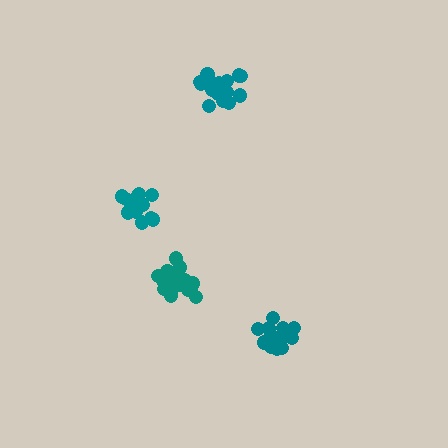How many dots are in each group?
Group 1: 20 dots, Group 2: 18 dots, Group 3: 19 dots, Group 4: 14 dots (71 total).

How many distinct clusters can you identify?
There are 4 distinct clusters.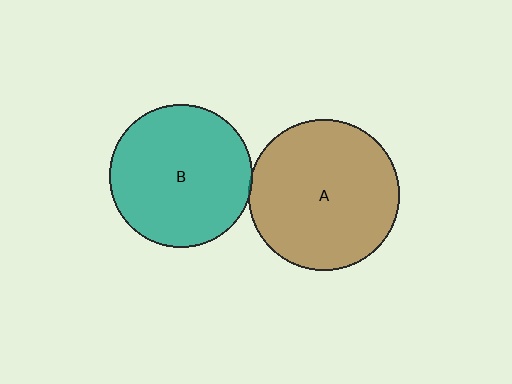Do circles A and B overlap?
Yes.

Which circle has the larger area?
Circle A (brown).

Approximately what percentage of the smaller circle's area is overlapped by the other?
Approximately 5%.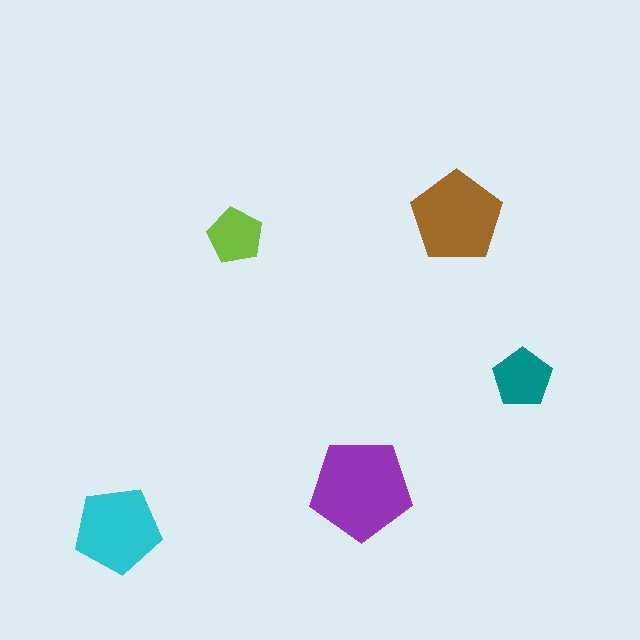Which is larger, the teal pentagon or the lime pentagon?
The teal one.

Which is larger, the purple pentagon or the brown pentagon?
The purple one.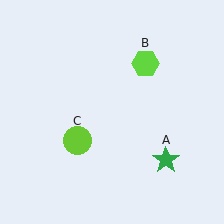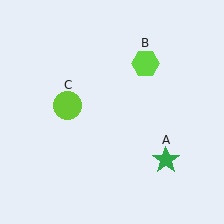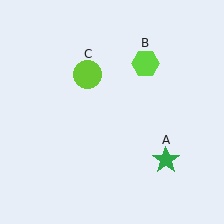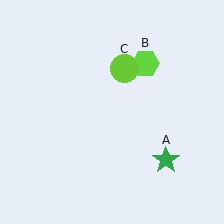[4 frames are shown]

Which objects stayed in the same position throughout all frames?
Green star (object A) and lime hexagon (object B) remained stationary.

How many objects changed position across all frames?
1 object changed position: lime circle (object C).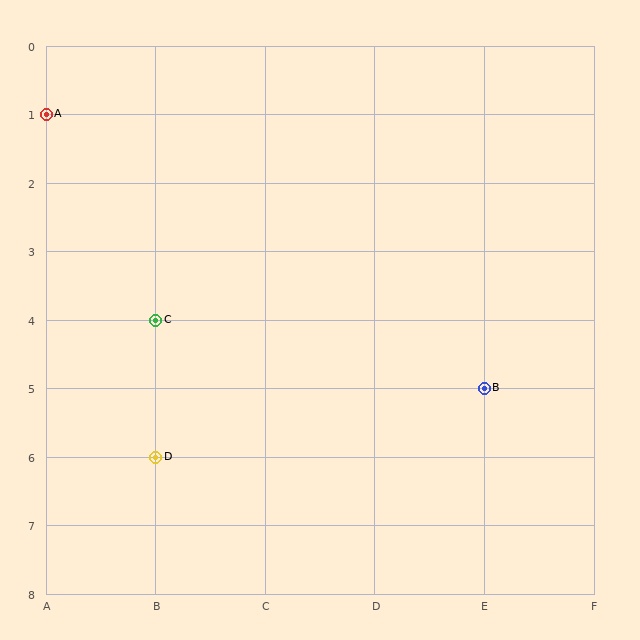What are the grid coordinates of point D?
Point D is at grid coordinates (B, 6).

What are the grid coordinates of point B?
Point B is at grid coordinates (E, 5).